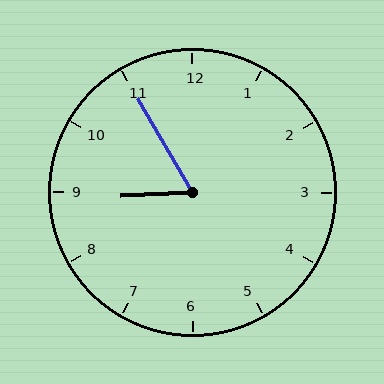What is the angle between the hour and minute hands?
Approximately 62 degrees.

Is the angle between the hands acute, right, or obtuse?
It is acute.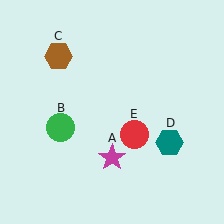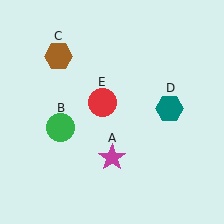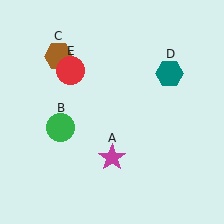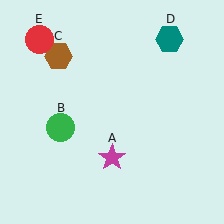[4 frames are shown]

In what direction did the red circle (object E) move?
The red circle (object E) moved up and to the left.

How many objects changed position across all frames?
2 objects changed position: teal hexagon (object D), red circle (object E).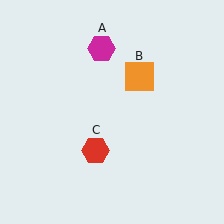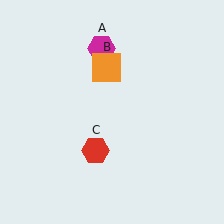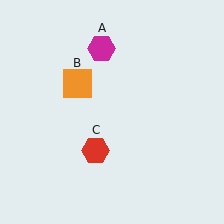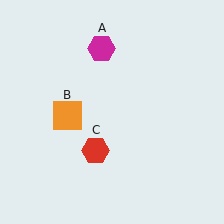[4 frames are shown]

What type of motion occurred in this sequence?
The orange square (object B) rotated counterclockwise around the center of the scene.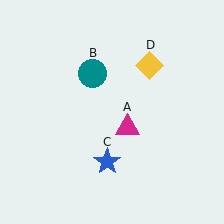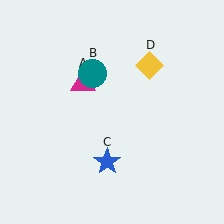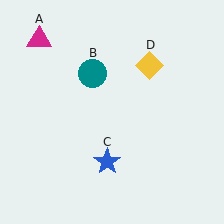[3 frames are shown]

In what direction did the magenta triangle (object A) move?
The magenta triangle (object A) moved up and to the left.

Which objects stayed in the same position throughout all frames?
Teal circle (object B) and blue star (object C) and yellow diamond (object D) remained stationary.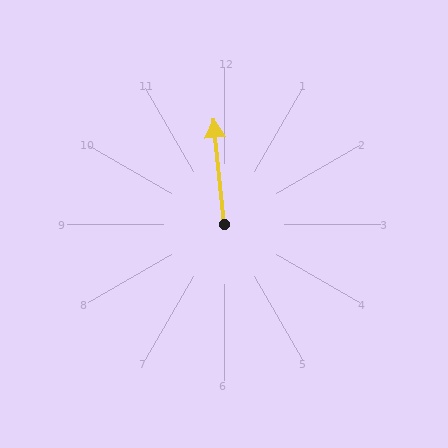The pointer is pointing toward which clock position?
Roughly 12 o'clock.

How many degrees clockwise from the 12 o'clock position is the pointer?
Approximately 354 degrees.